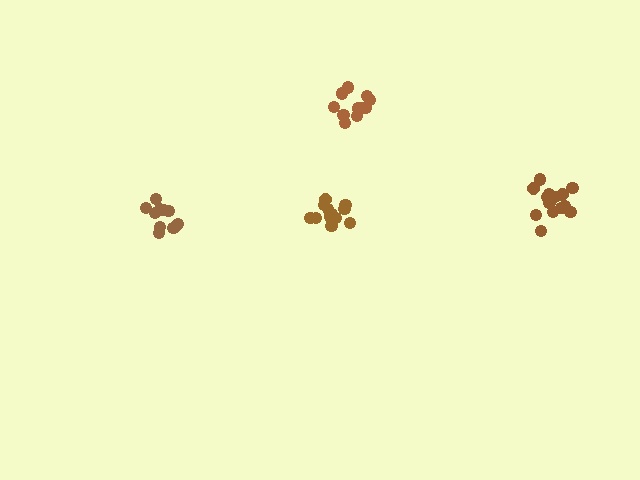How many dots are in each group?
Group 1: 11 dots, Group 2: 14 dots, Group 3: 13 dots, Group 4: 11 dots (49 total).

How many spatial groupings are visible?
There are 4 spatial groupings.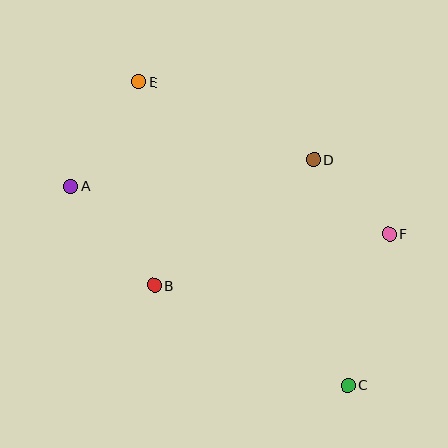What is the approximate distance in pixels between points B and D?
The distance between B and D is approximately 203 pixels.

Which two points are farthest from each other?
Points C and E are farthest from each other.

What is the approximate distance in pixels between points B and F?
The distance between B and F is approximately 241 pixels.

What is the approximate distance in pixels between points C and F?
The distance between C and F is approximately 157 pixels.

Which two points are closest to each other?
Points D and F are closest to each other.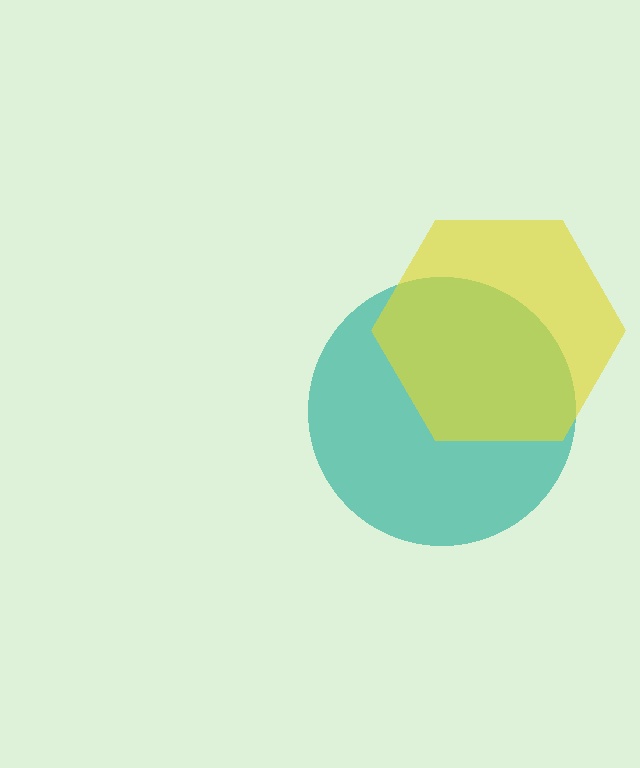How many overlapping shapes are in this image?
There are 2 overlapping shapes in the image.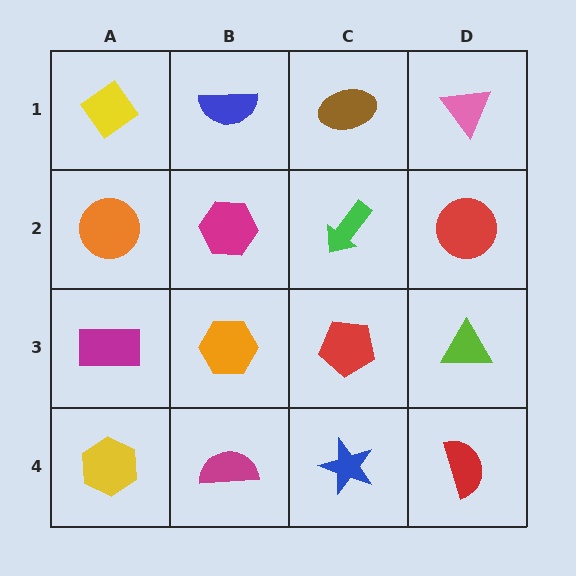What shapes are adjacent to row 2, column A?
A yellow diamond (row 1, column A), a magenta rectangle (row 3, column A), a magenta hexagon (row 2, column B).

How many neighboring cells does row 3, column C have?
4.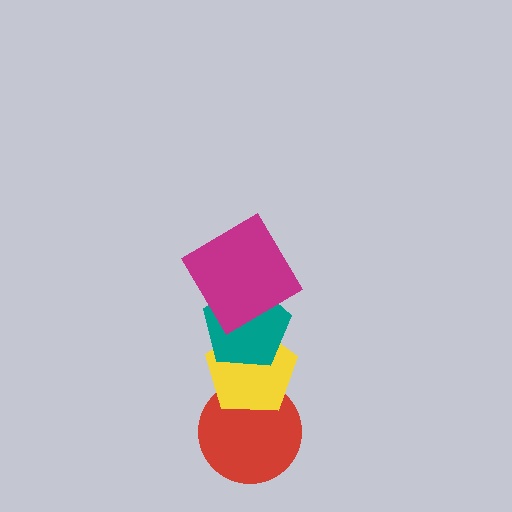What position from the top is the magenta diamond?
The magenta diamond is 1st from the top.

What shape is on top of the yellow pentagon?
The teal pentagon is on top of the yellow pentagon.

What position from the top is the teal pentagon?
The teal pentagon is 2nd from the top.